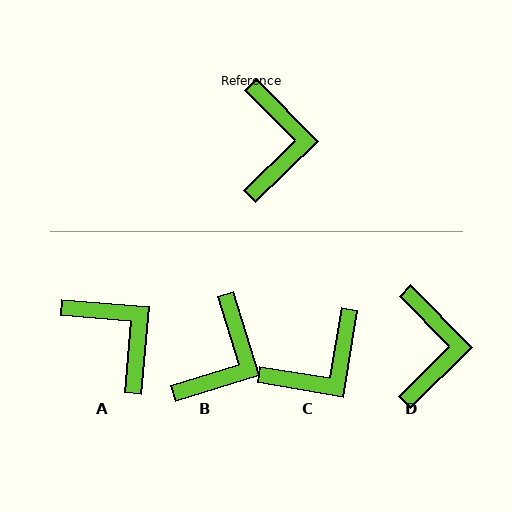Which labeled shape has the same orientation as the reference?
D.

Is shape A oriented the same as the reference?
No, it is off by about 40 degrees.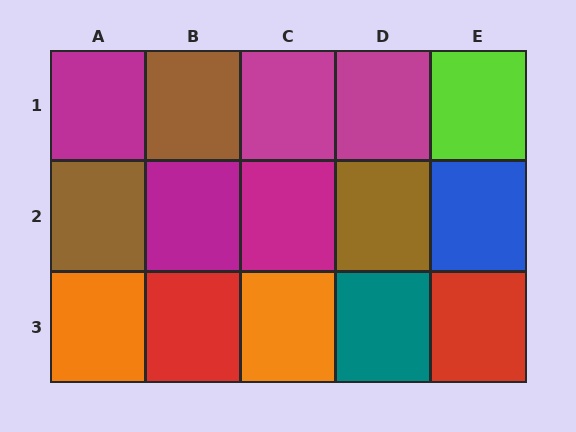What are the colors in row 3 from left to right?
Orange, red, orange, teal, red.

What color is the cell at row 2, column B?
Magenta.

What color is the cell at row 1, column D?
Magenta.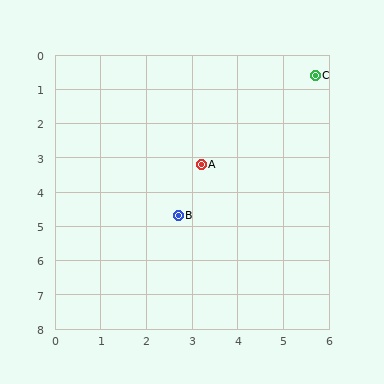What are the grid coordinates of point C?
Point C is at approximately (5.7, 0.6).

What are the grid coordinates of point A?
Point A is at approximately (3.2, 3.2).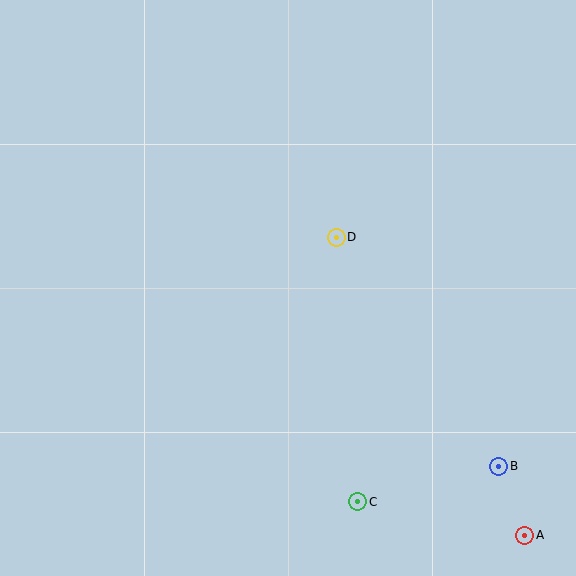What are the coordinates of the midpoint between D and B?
The midpoint between D and B is at (417, 352).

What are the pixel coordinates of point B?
Point B is at (499, 466).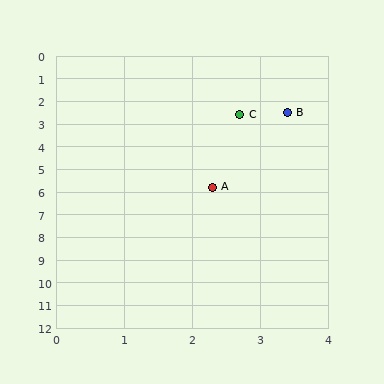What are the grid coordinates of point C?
Point C is at approximately (2.7, 2.6).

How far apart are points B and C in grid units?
Points B and C are about 0.7 grid units apart.